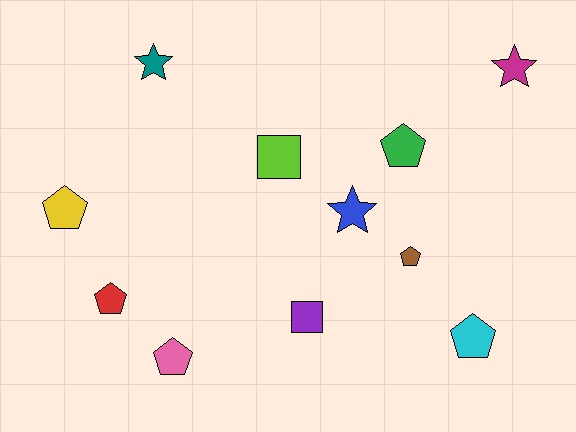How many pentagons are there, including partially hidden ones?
There are 6 pentagons.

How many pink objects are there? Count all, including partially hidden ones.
There is 1 pink object.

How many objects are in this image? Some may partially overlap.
There are 11 objects.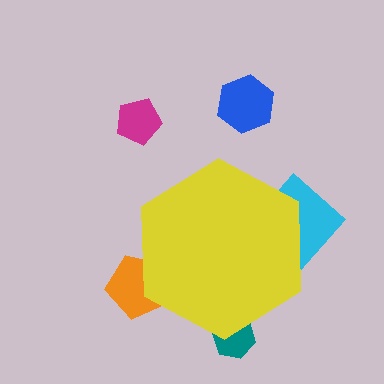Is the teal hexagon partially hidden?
Yes, the teal hexagon is partially hidden behind the yellow hexagon.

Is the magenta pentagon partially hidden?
No, the magenta pentagon is fully visible.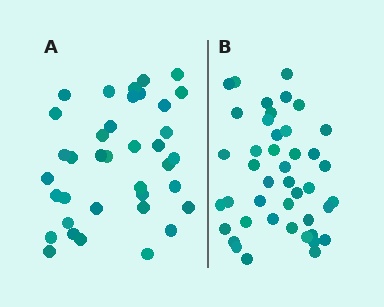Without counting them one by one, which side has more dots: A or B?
Region B (the right region) has more dots.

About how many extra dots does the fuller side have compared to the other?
Region B has about 6 more dots than region A.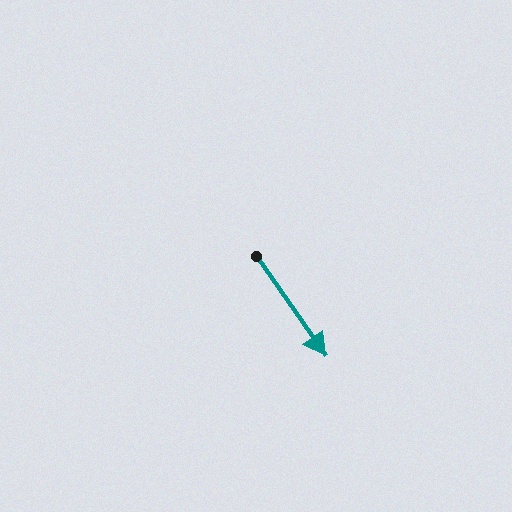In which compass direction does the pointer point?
Southeast.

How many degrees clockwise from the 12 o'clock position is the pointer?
Approximately 145 degrees.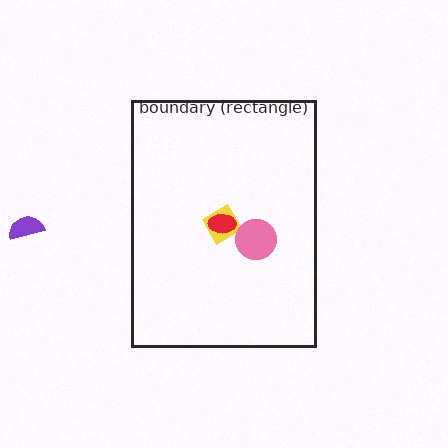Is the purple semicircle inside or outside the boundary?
Outside.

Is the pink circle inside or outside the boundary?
Inside.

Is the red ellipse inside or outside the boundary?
Inside.